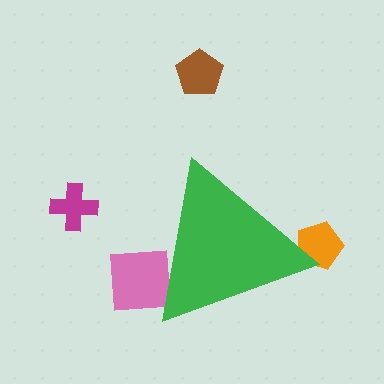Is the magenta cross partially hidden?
No, the magenta cross is fully visible.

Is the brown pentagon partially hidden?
No, the brown pentagon is fully visible.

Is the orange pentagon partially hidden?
Yes, the orange pentagon is partially hidden behind the green triangle.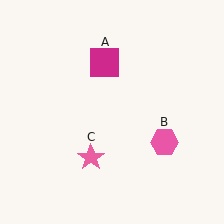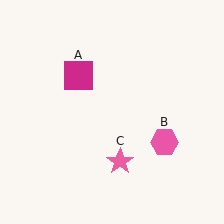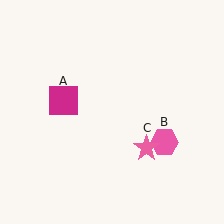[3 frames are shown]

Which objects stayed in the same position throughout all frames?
Pink hexagon (object B) remained stationary.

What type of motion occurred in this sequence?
The magenta square (object A), pink star (object C) rotated counterclockwise around the center of the scene.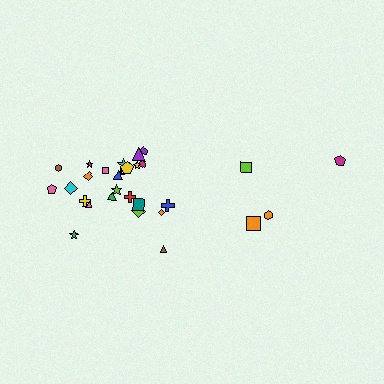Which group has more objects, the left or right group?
The left group.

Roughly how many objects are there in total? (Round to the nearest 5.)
Roughly 30 objects in total.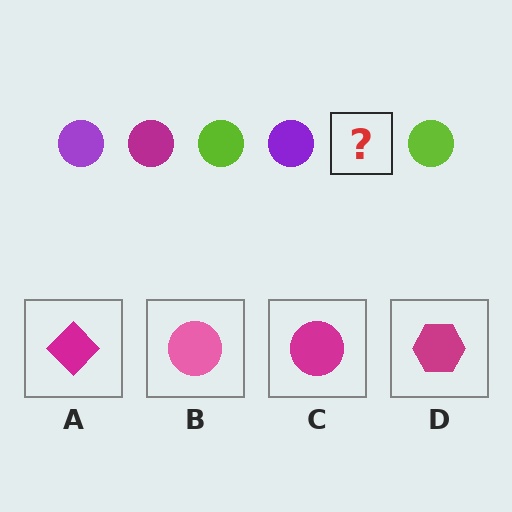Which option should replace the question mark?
Option C.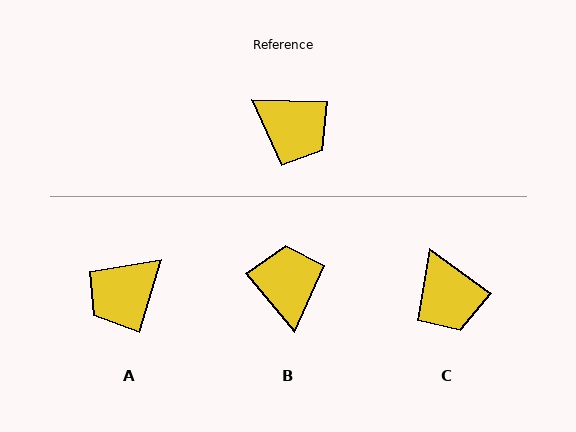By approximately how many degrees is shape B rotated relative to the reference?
Approximately 132 degrees counter-clockwise.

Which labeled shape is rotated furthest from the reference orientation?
B, about 132 degrees away.